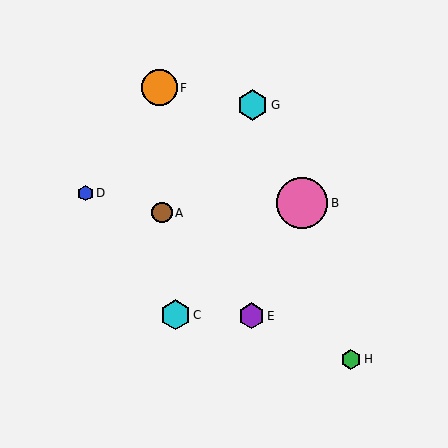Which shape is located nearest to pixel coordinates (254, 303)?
The purple hexagon (labeled E) at (252, 316) is nearest to that location.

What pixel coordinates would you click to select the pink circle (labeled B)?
Click at (302, 203) to select the pink circle B.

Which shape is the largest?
The pink circle (labeled B) is the largest.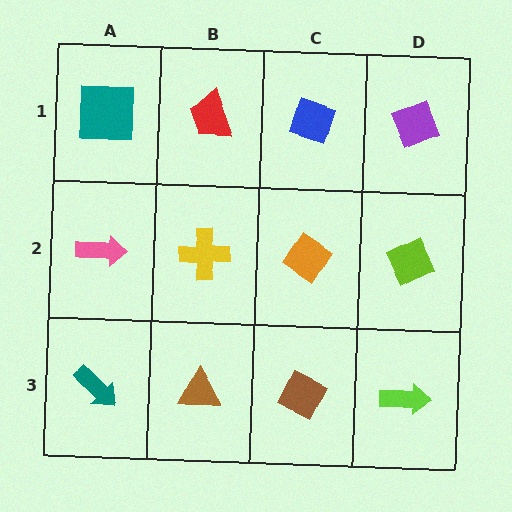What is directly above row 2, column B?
A red trapezoid.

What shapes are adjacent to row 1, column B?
A yellow cross (row 2, column B), a teal square (row 1, column A), a blue diamond (row 1, column C).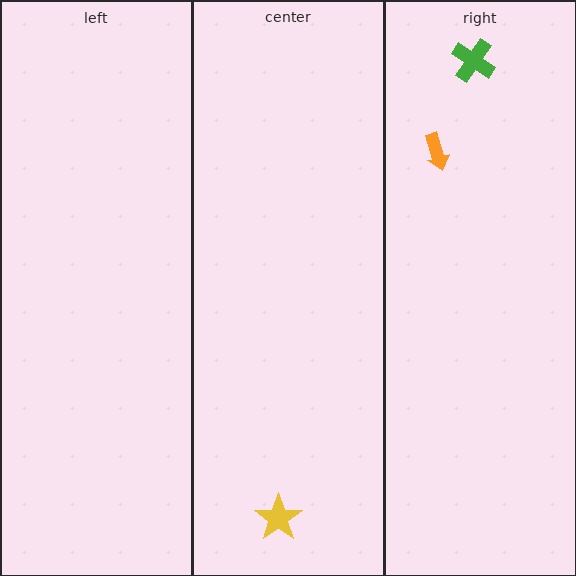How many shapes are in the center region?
1.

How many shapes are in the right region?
2.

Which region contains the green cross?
The right region.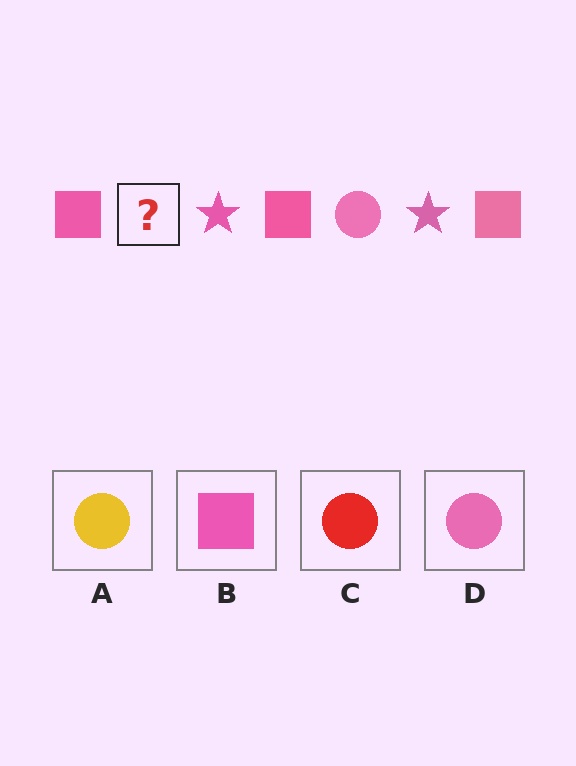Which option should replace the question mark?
Option D.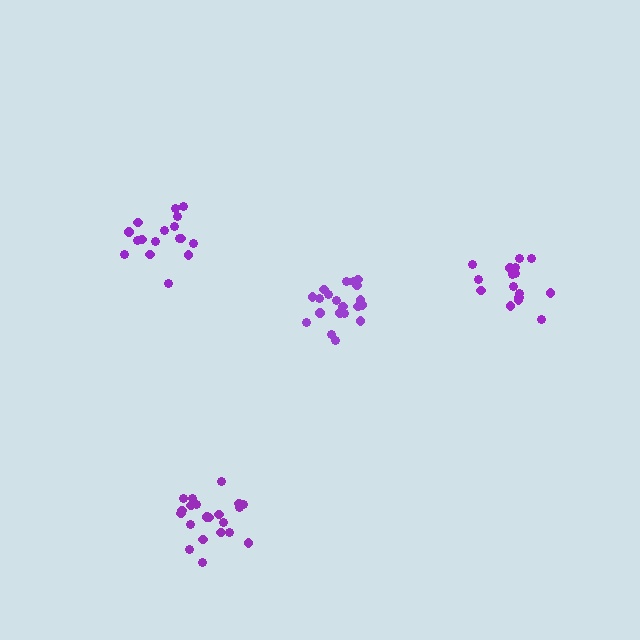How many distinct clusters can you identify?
There are 4 distinct clusters.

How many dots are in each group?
Group 1: 21 dots, Group 2: 17 dots, Group 3: 20 dots, Group 4: 16 dots (74 total).